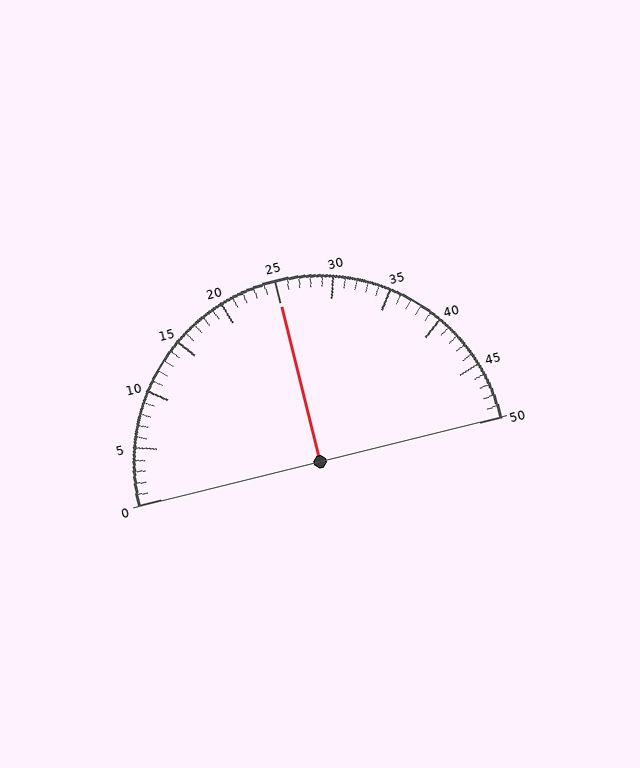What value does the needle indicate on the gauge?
The needle indicates approximately 25.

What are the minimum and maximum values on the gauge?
The gauge ranges from 0 to 50.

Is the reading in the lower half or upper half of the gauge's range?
The reading is in the upper half of the range (0 to 50).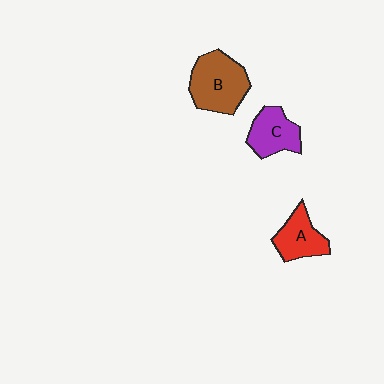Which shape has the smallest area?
Shape A (red).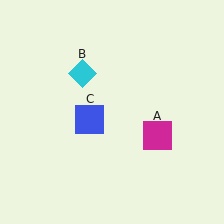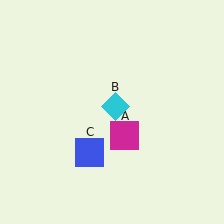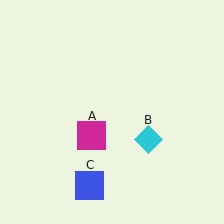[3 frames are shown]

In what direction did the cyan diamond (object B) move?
The cyan diamond (object B) moved down and to the right.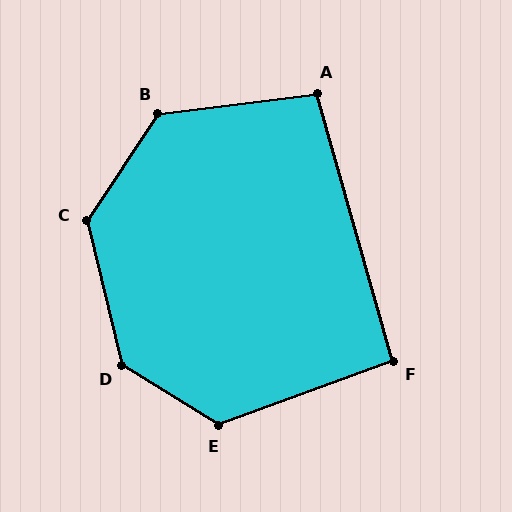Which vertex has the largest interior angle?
D, at approximately 135 degrees.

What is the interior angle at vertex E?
Approximately 128 degrees (obtuse).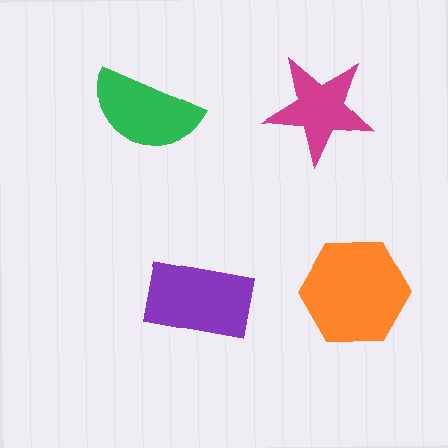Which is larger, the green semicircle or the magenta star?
The green semicircle.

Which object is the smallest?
The magenta star.